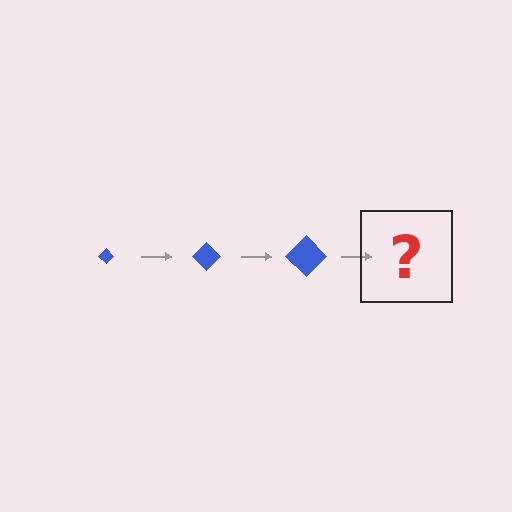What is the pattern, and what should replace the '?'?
The pattern is that the diamond gets progressively larger each step. The '?' should be a blue diamond, larger than the previous one.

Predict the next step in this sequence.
The next step is a blue diamond, larger than the previous one.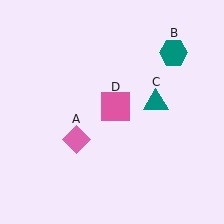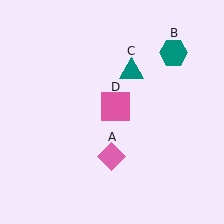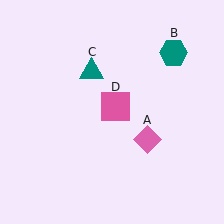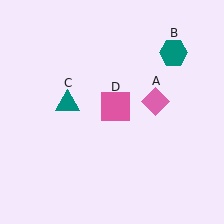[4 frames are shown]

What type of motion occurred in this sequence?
The pink diamond (object A), teal triangle (object C) rotated counterclockwise around the center of the scene.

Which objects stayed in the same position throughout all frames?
Teal hexagon (object B) and pink square (object D) remained stationary.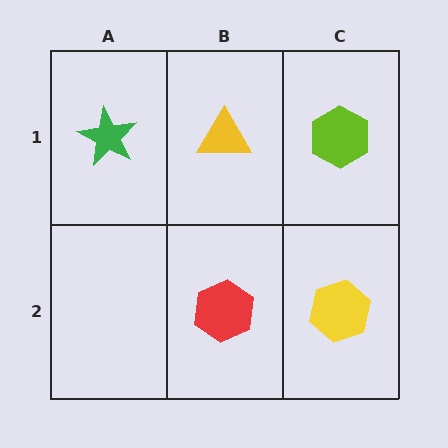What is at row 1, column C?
A lime hexagon.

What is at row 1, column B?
A yellow triangle.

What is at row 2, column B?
A red hexagon.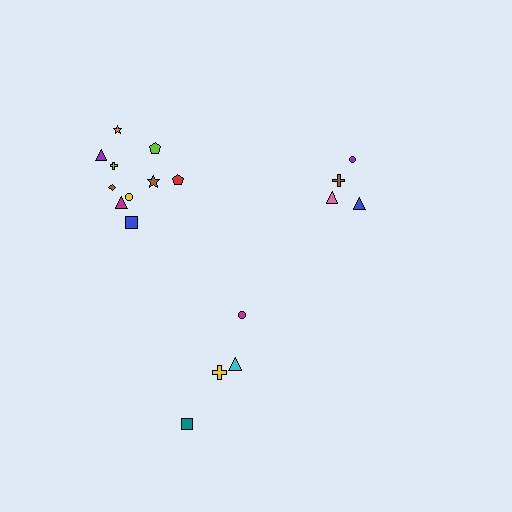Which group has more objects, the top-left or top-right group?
The top-left group.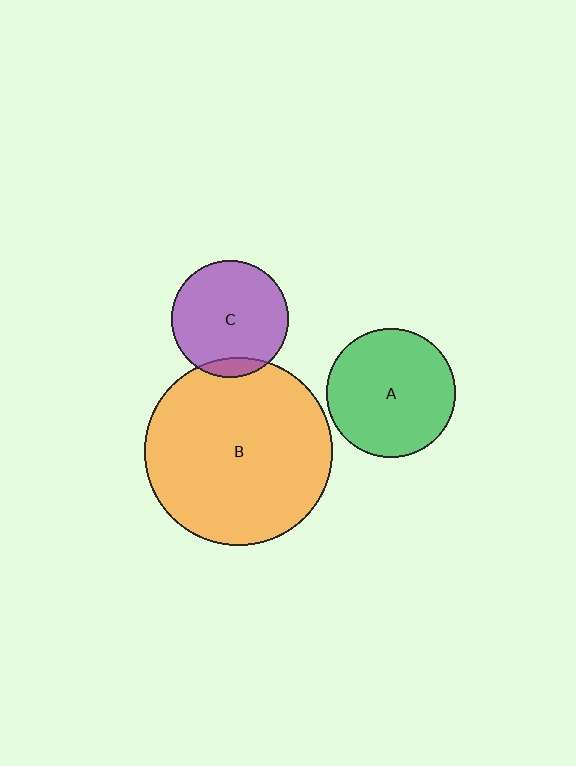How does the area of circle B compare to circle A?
Approximately 2.1 times.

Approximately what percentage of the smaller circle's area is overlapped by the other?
Approximately 10%.